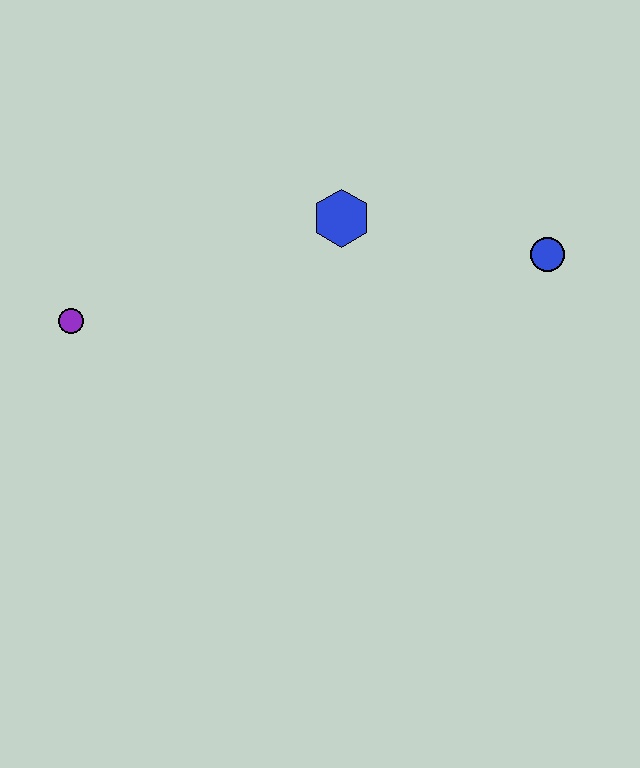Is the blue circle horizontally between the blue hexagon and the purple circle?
No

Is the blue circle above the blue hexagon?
No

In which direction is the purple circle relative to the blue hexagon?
The purple circle is to the left of the blue hexagon.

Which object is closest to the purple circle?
The blue hexagon is closest to the purple circle.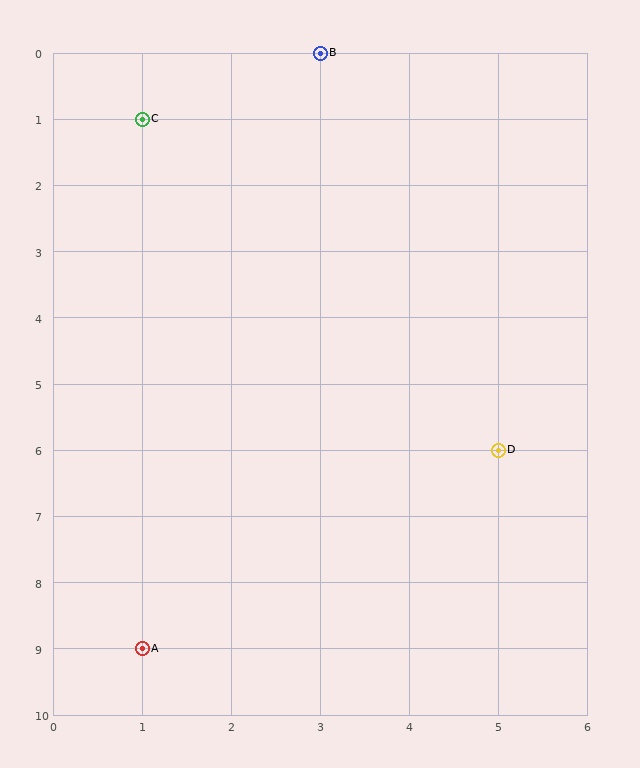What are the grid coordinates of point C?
Point C is at grid coordinates (1, 1).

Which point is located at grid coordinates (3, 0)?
Point B is at (3, 0).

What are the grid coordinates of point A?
Point A is at grid coordinates (1, 9).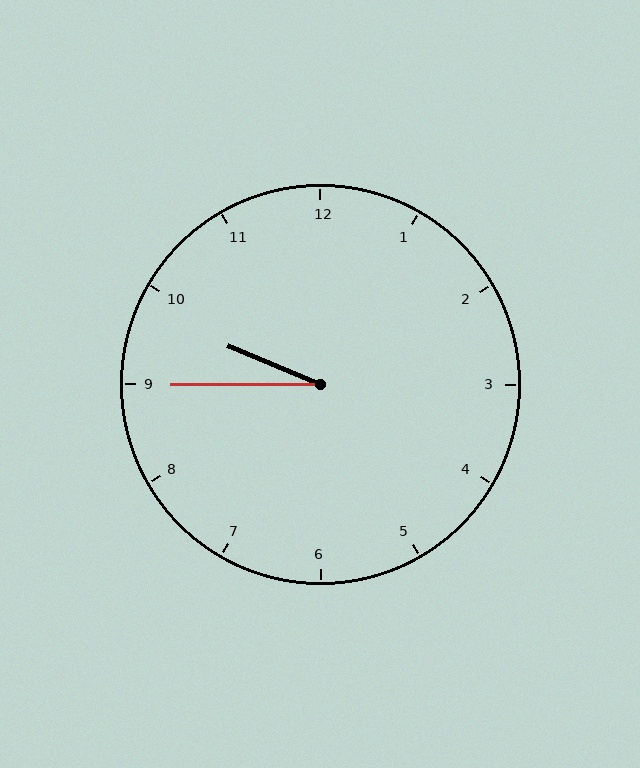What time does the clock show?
9:45.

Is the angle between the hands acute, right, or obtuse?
It is acute.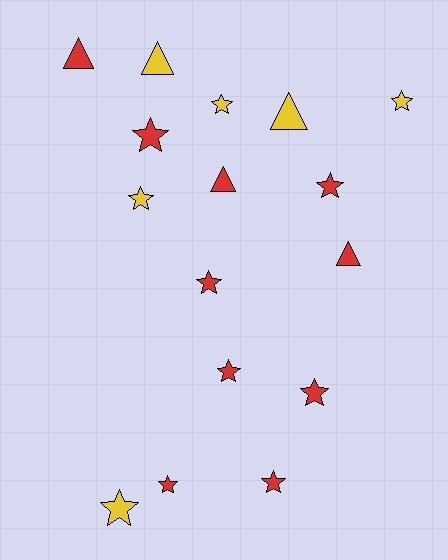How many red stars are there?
There are 7 red stars.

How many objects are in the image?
There are 16 objects.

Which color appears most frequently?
Red, with 10 objects.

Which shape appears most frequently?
Star, with 11 objects.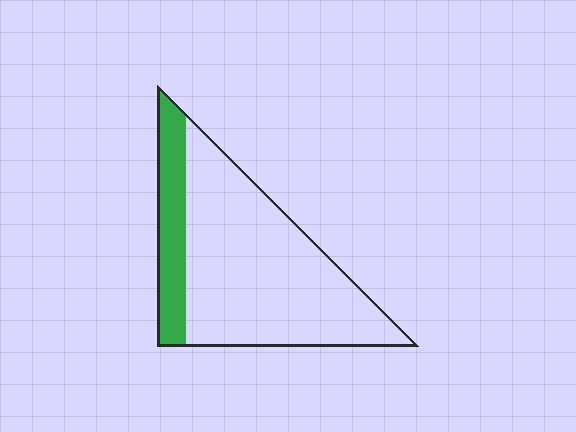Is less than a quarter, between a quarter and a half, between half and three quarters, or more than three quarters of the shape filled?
Less than a quarter.